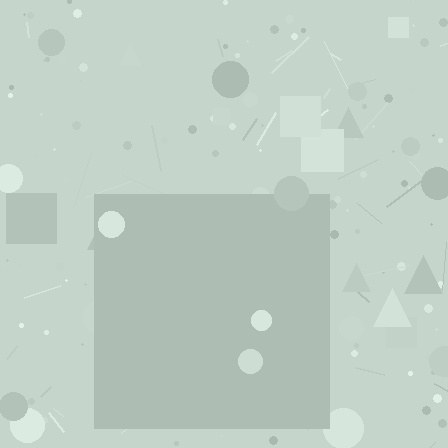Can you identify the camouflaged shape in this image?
The camouflaged shape is a square.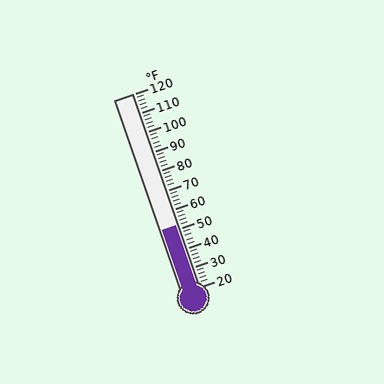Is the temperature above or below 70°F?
The temperature is below 70°F.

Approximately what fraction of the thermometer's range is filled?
The thermometer is filled to approximately 30% of its range.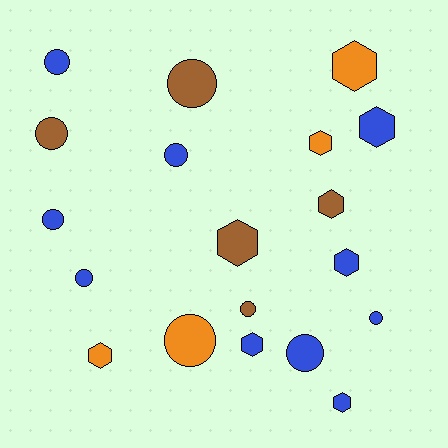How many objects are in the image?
There are 19 objects.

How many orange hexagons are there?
There are 3 orange hexagons.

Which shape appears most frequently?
Circle, with 10 objects.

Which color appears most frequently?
Blue, with 10 objects.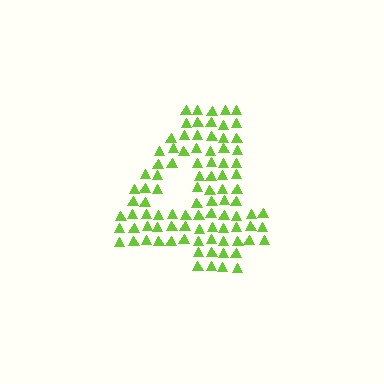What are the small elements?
The small elements are triangles.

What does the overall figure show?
The overall figure shows the digit 4.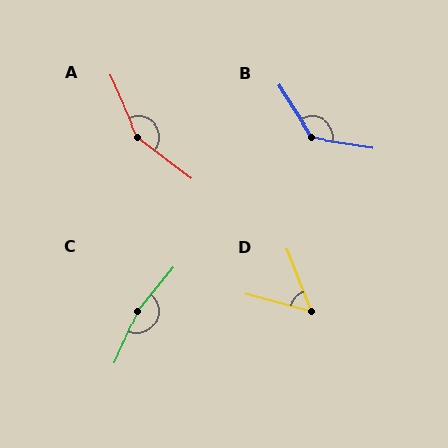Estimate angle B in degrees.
Approximately 132 degrees.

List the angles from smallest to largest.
D (54°), B (132°), A (151°), C (163°).